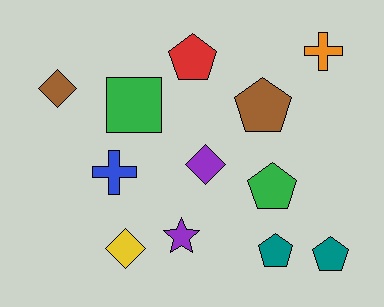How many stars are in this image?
There is 1 star.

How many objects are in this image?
There are 12 objects.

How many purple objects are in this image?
There are 2 purple objects.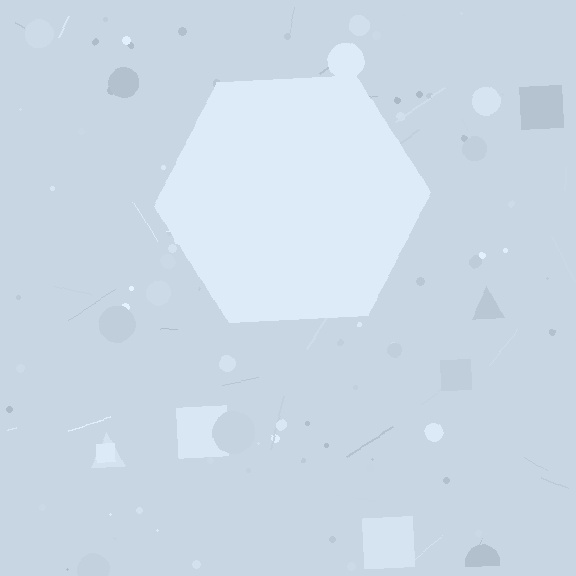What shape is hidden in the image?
A hexagon is hidden in the image.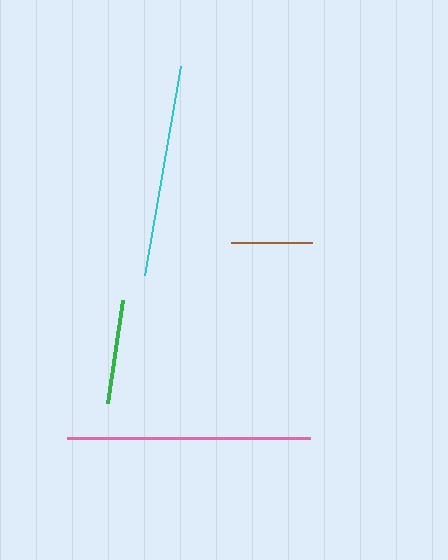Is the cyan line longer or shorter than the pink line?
The pink line is longer than the cyan line.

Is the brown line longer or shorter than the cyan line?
The cyan line is longer than the brown line.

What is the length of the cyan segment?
The cyan segment is approximately 213 pixels long.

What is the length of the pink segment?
The pink segment is approximately 243 pixels long.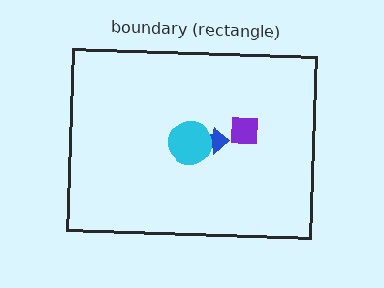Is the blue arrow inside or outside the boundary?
Inside.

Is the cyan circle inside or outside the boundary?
Inside.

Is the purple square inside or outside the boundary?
Inside.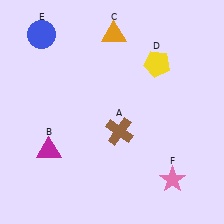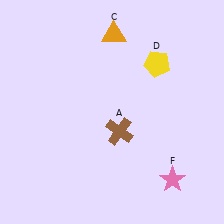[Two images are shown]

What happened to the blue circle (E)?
The blue circle (E) was removed in Image 2. It was in the top-left area of Image 1.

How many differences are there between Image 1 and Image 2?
There are 2 differences between the two images.